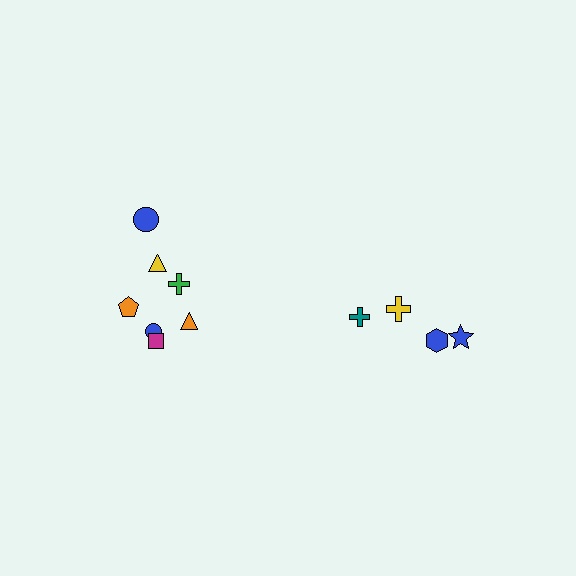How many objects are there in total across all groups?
There are 11 objects.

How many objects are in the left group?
There are 7 objects.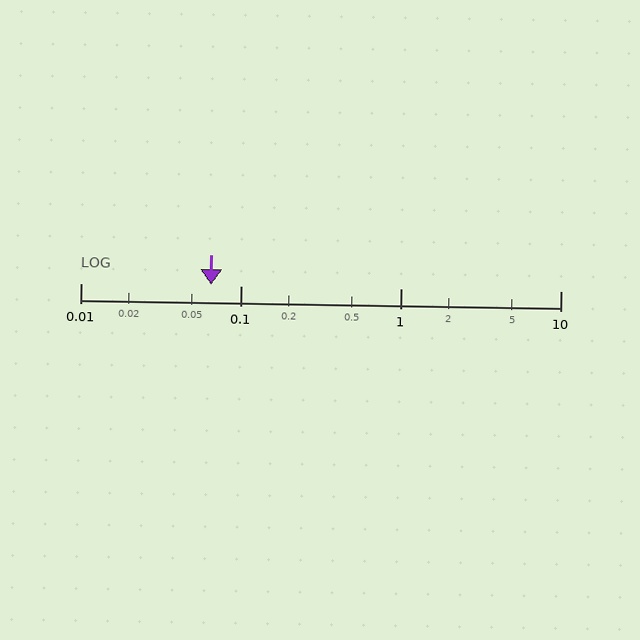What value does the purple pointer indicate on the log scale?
The pointer indicates approximately 0.065.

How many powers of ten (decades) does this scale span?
The scale spans 3 decades, from 0.01 to 10.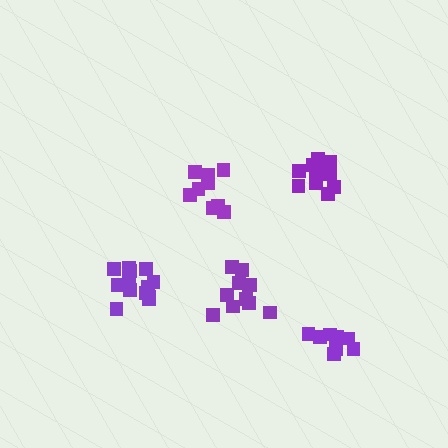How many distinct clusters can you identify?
There are 5 distinct clusters.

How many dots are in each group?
Group 1: 10 dots, Group 2: 13 dots, Group 3: 11 dots, Group 4: 9 dots, Group 5: 10 dots (53 total).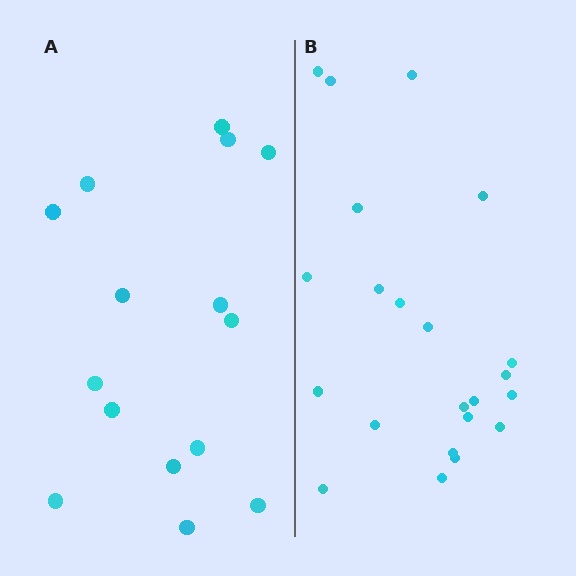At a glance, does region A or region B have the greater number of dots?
Region B (the right region) has more dots.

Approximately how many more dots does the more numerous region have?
Region B has roughly 8 or so more dots than region A.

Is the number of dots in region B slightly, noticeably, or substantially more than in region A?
Region B has substantially more. The ratio is roughly 1.5 to 1.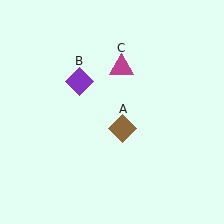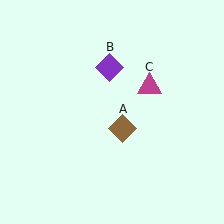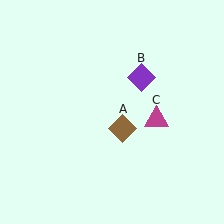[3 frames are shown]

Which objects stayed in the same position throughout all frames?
Brown diamond (object A) remained stationary.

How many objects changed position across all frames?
2 objects changed position: purple diamond (object B), magenta triangle (object C).